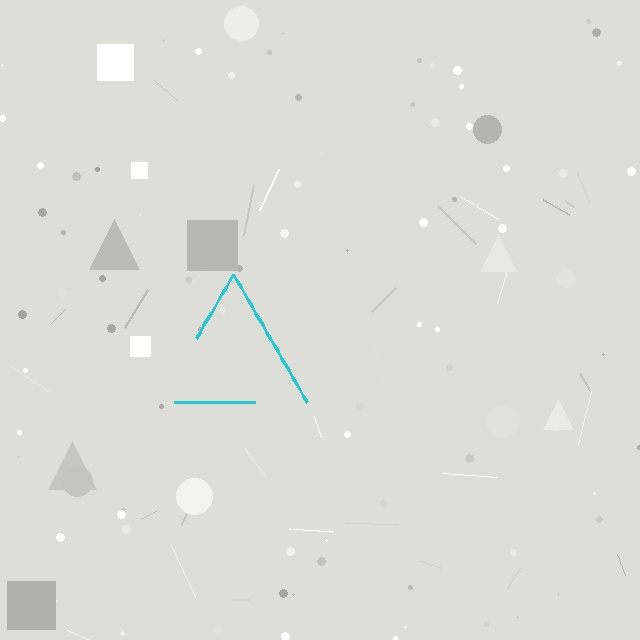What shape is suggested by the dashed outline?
The dashed outline suggests a triangle.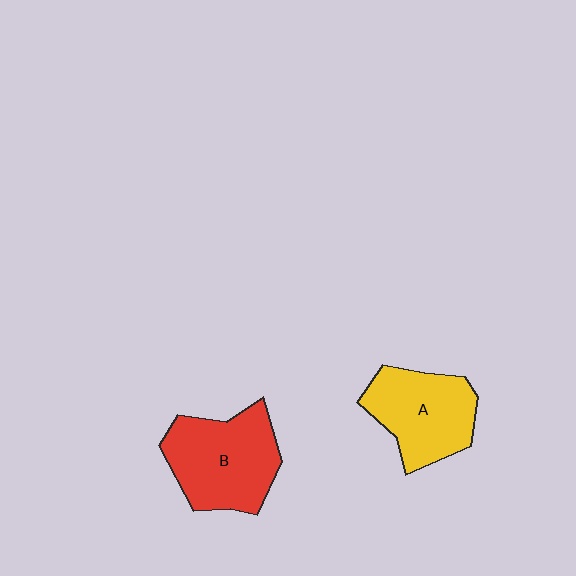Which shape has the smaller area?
Shape A (yellow).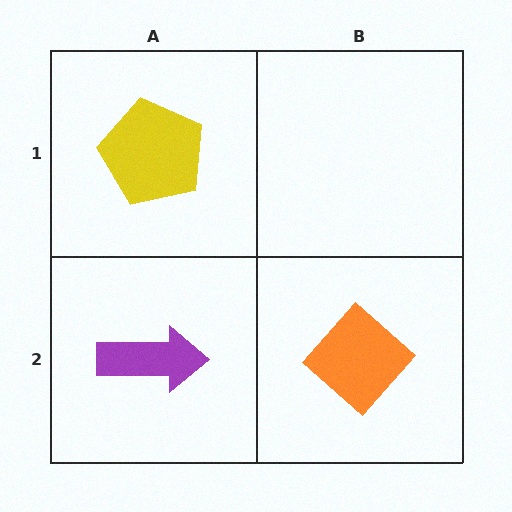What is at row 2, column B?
An orange diamond.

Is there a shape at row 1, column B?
No, that cell is empty.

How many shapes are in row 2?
2 shapes.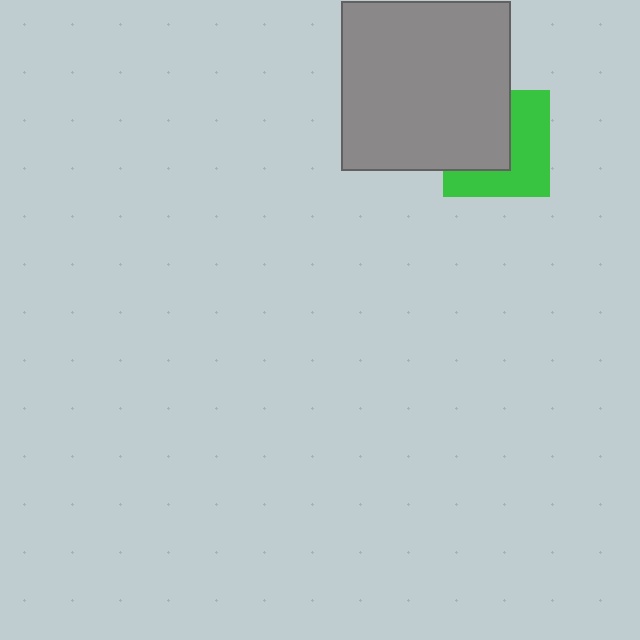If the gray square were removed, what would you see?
You would see the complete green square.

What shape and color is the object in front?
The object in front is a gray square.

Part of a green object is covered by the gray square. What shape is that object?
It is a square.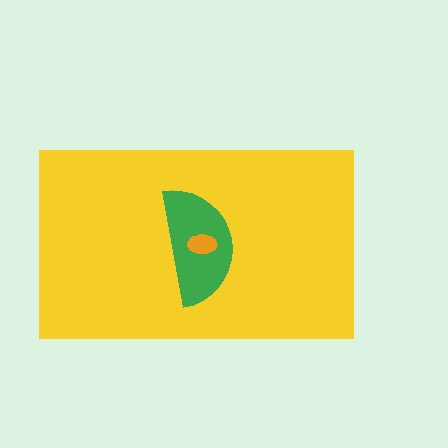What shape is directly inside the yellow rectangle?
The green semicircle.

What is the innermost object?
The orange ellipse.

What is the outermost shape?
The yellow rectangle.